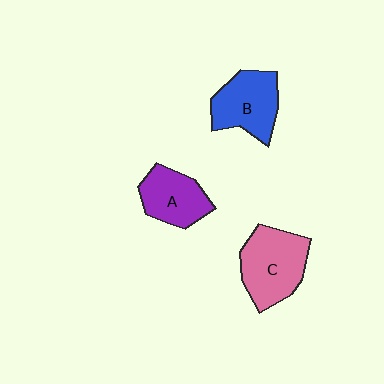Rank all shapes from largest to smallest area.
From largest to smallest: C (pink), B (blue), A (purple).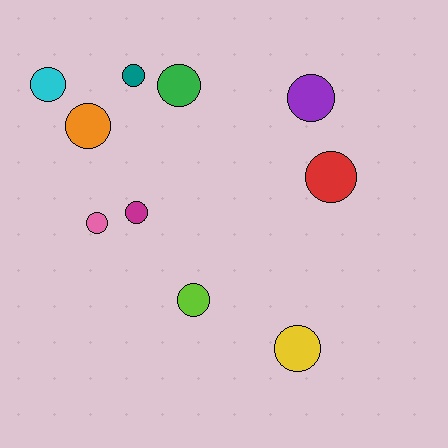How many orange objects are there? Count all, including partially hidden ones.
There is 1 orange object.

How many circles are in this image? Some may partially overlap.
There are 10 circles.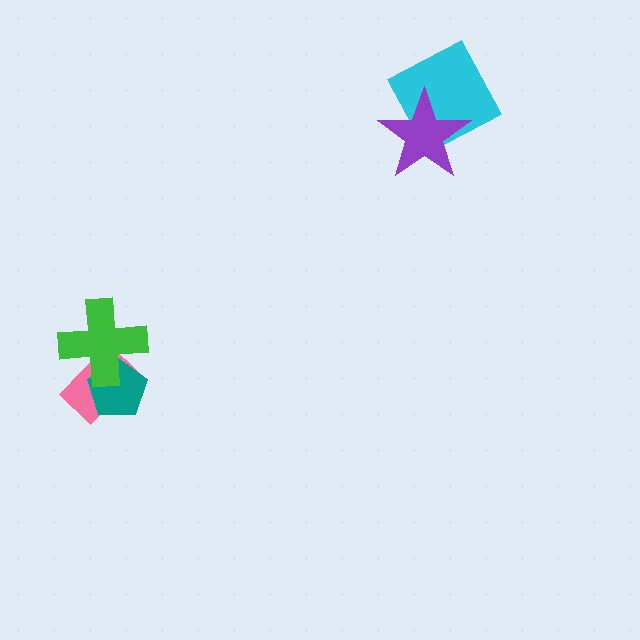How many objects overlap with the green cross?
2 objects overlap with the green cross.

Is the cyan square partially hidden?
Yes, it is partially covered by another shape.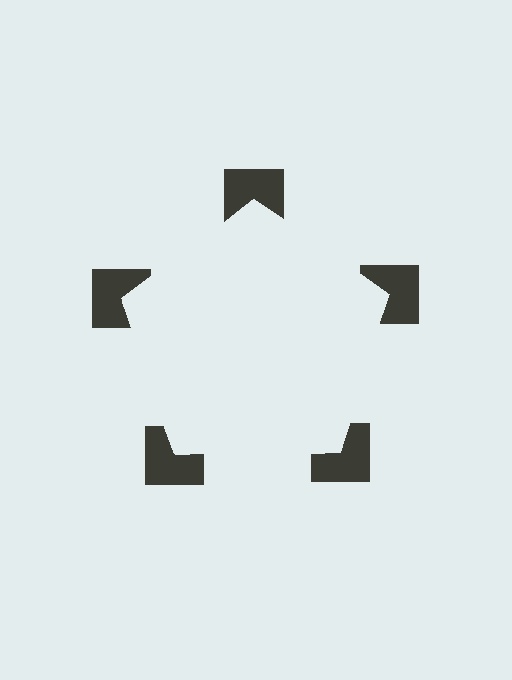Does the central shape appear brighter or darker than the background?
It typically appears slightly brighter than the background, even though no actual brightness change is drawn.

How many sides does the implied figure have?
5 sides.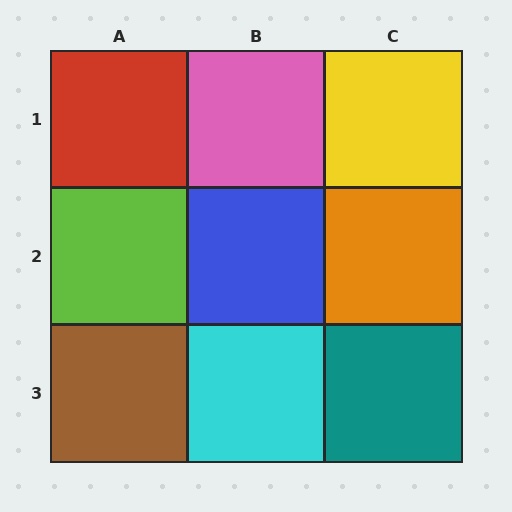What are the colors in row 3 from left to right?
Brown, cyan, teal.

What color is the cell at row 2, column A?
Lime.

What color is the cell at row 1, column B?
Pink.